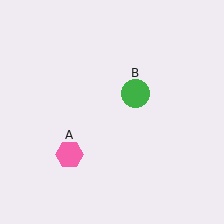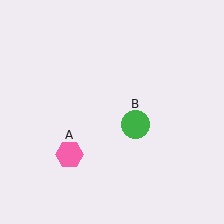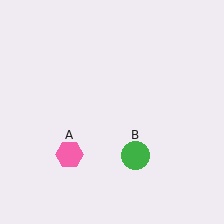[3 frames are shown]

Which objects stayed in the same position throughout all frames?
Pink hexagon (object A) remained stationary.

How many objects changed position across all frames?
1 object changed position: green circle (object B).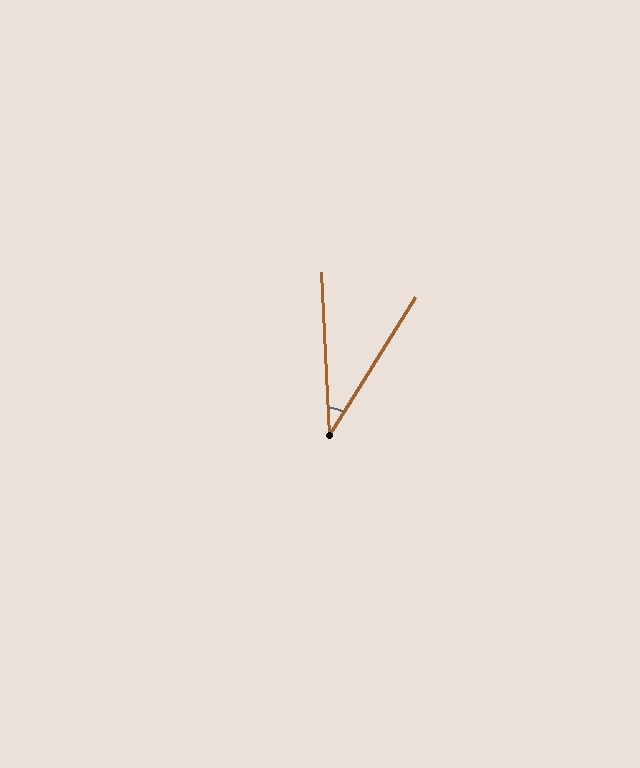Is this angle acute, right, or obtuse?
It is acute.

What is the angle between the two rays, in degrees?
Approximately 35 degrees.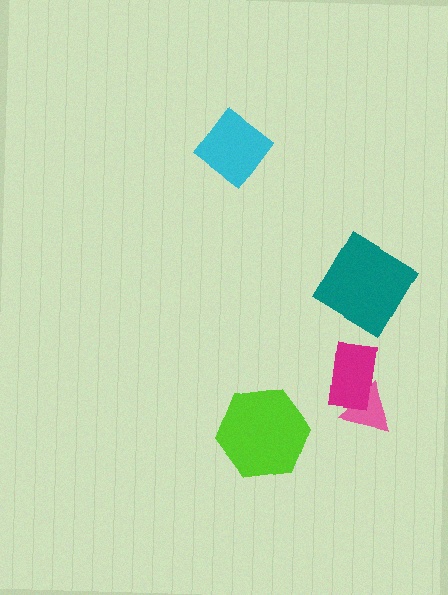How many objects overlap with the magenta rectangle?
1 object overlaps with the magenta rectangle.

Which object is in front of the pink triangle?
The magenta rectangle is in front of the pink triangle.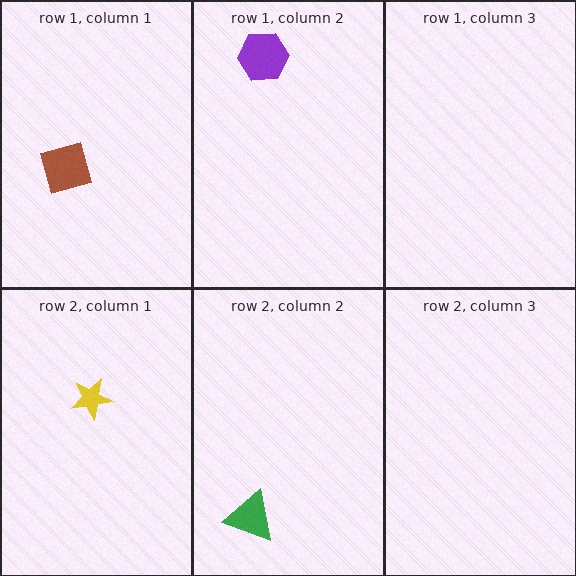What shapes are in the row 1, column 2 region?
The purple hexagon.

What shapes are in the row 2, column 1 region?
The yellow star.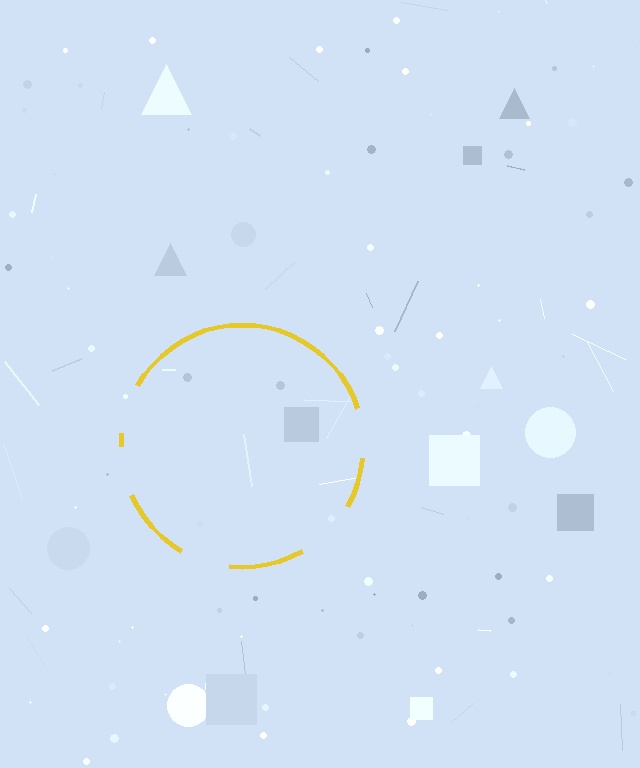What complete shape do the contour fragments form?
The contour fragments form a circle.